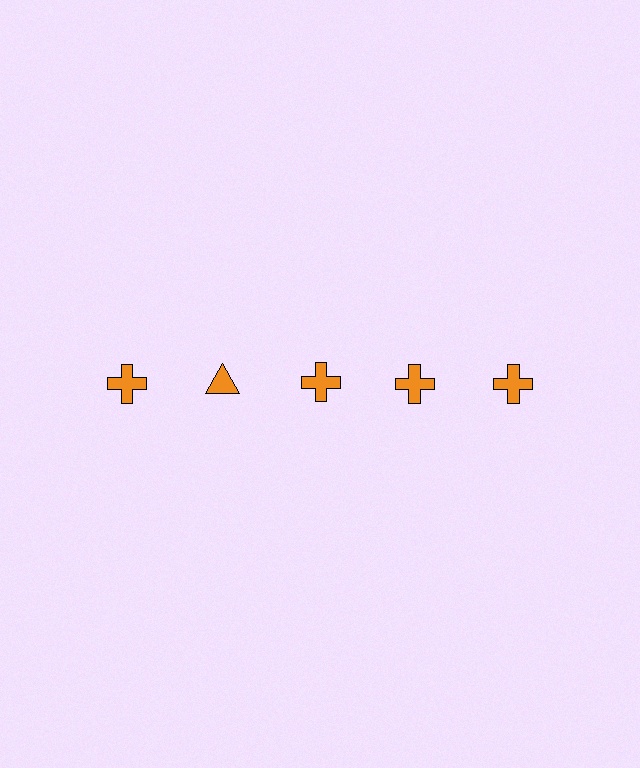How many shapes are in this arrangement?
There are 5 shapes arranged in a grid pattern.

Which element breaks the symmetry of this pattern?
The orange triangle in the top row, second from left column breaks the symmetry. All other shapes are orange crosses.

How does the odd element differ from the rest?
It has a different shape: triangle instead of cross.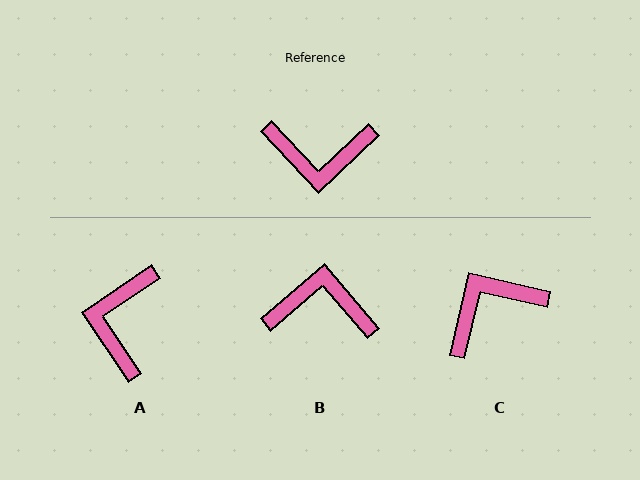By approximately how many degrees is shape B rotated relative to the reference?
Approximately 177 degrees counter-clockwise.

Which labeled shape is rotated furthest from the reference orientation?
B, about 177 degrees away.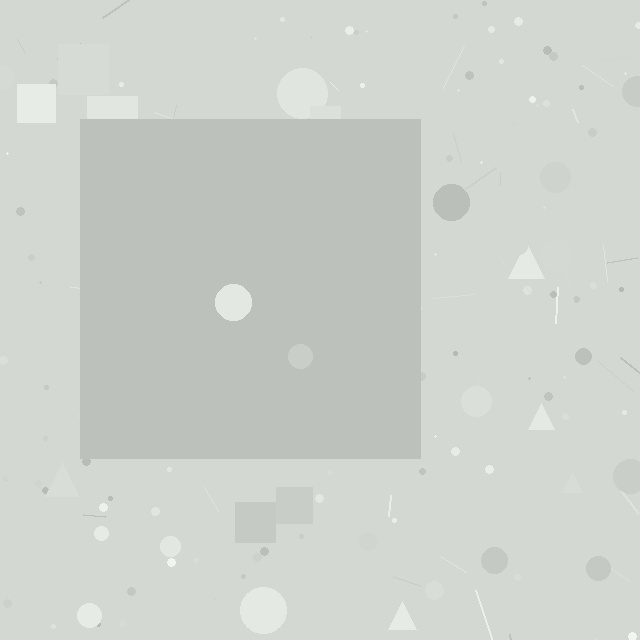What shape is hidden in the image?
A square is hidden in the image.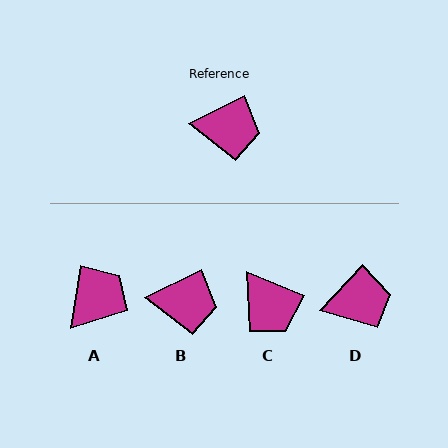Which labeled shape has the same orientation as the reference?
B.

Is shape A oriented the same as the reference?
No, it is off by about 54 degrees.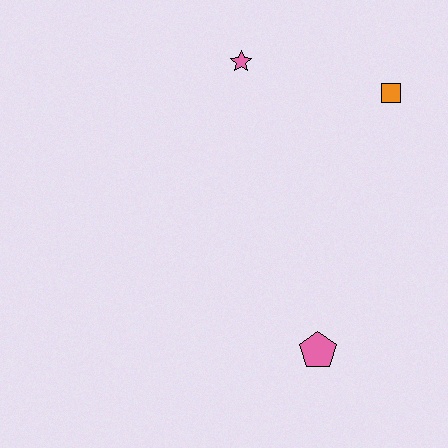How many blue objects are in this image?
There are no blue objects.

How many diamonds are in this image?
There are no diamonds.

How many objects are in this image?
There are 3 objects.